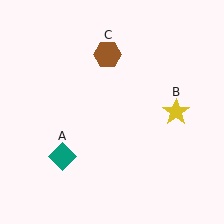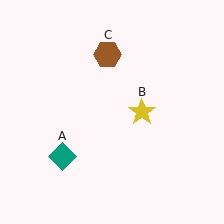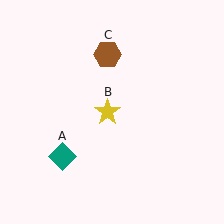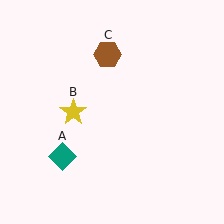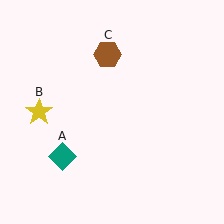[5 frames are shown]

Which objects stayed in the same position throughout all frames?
Teal diamond (object A) and brown hexagon (object C) remained stationary.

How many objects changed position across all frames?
1 object changed position: yellow star (object B).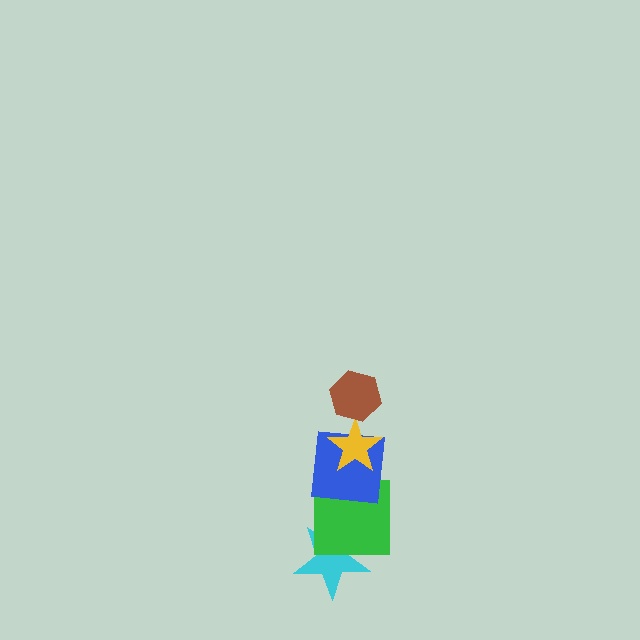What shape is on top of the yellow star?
The brown hexagon is on top of the yellow star.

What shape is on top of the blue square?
The yellow star is on top of the blue square.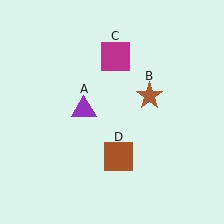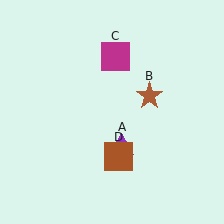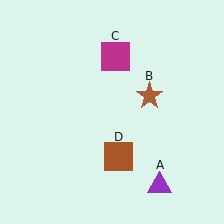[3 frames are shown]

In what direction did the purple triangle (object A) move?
The purple triangle (object A) moved down and to the right.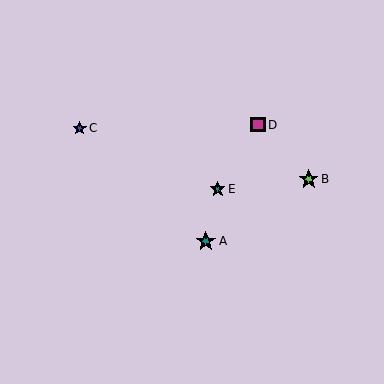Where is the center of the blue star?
The center of the blue star is at (80, 128).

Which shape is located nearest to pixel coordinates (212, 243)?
The teal star (labeled A) at (206, 241) is nearest to that location.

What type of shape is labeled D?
Shape D is a magenta square.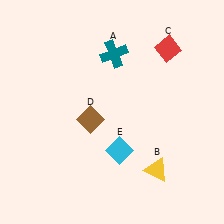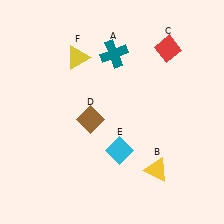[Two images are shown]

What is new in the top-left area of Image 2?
A yellow triangle (F) was added in the top-left area of Image 2.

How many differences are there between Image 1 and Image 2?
There is 1 difference between the two images.